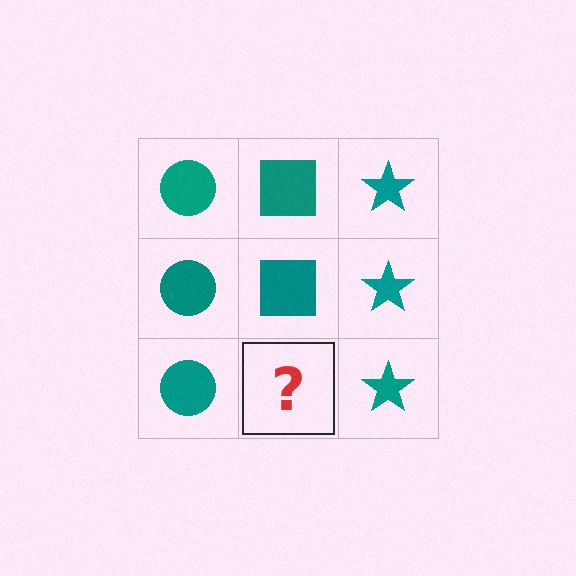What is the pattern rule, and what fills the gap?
The rule is that each column has a consistent shape. The gap should be filled with a teal square.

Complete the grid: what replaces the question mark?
The question mark should be replaced with a teal square.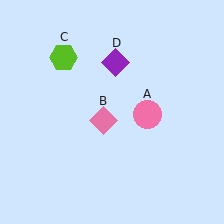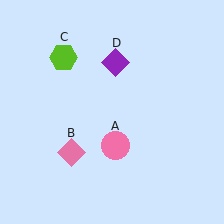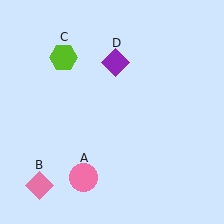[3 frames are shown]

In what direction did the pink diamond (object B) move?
The pink diamond (object B) moved down and to the left.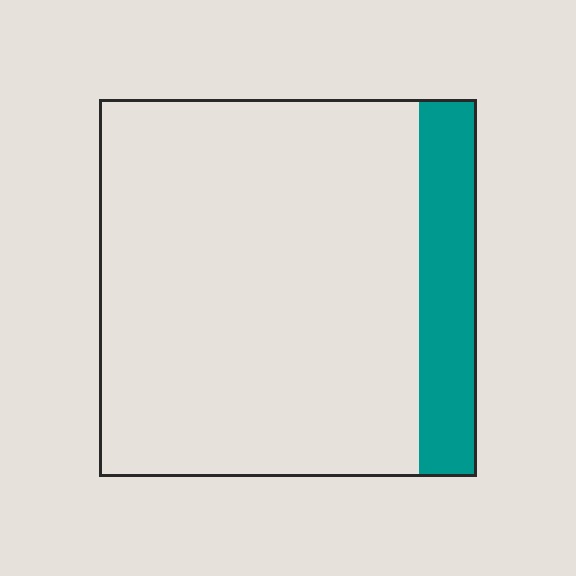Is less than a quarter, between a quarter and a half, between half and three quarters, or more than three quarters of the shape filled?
Less than a quarter.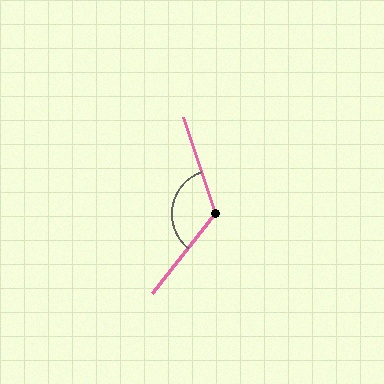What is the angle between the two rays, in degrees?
Approximately 124 degrees.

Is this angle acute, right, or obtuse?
It is obtuse.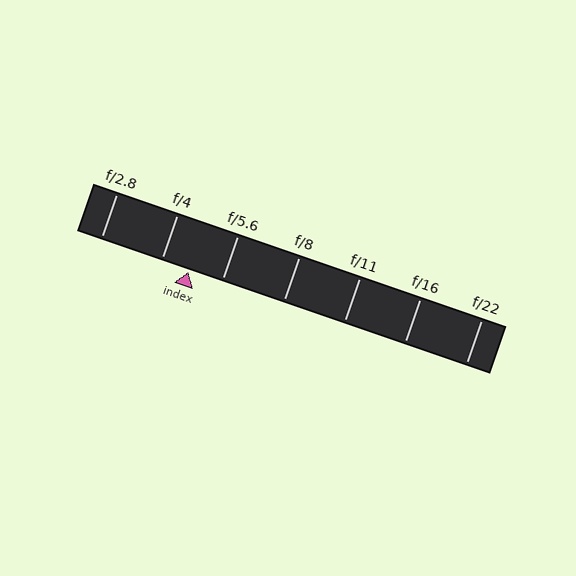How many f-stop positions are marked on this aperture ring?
There are 7 f-stop positions marked.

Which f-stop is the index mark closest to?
The index mark is closest to f/4.